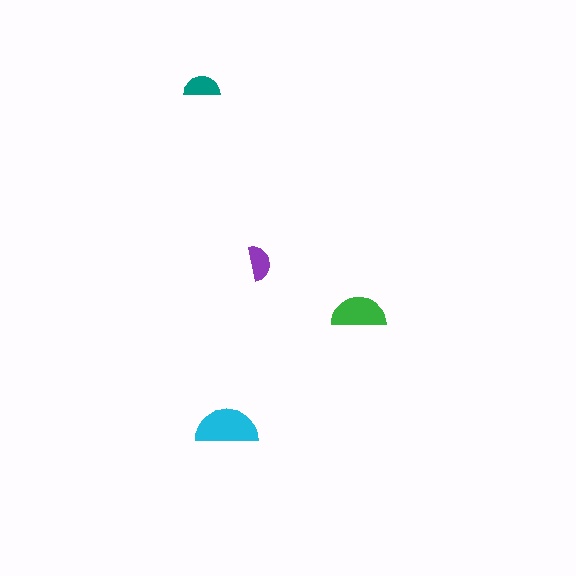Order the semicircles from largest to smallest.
the cyan one, the green one, the teal one, the purple one.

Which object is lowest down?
The cyan semicircle is bottommost.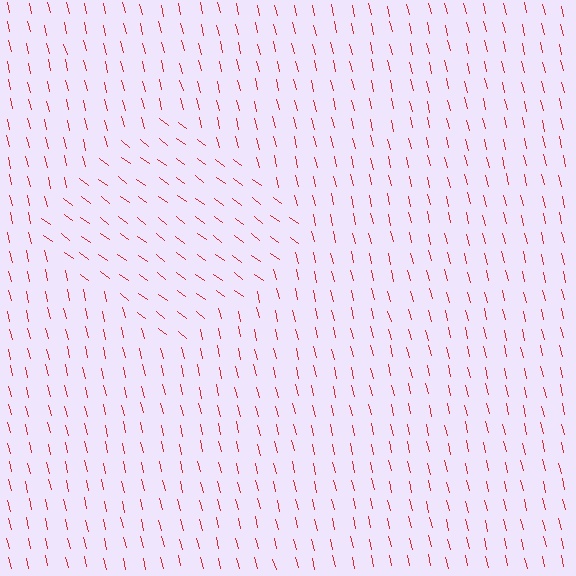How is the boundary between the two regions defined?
The boundary is defined purely by a change in line orientation (approximately 39 degrees difference). All lines are the same color and thickness.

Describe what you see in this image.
The image is filled with small red line segments. A diamond region in the image has lines oriented differently from the surrounding lines, creating a visible texture boundary.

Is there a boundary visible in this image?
Yes, there is a texture boundary formed by a change in line orientation.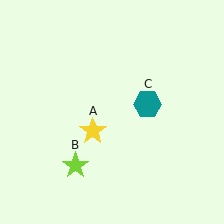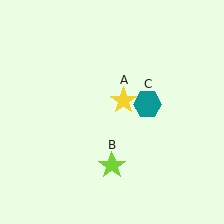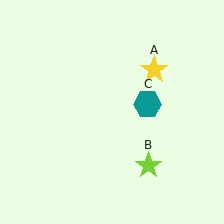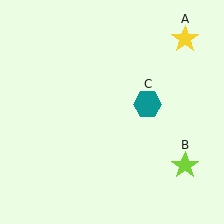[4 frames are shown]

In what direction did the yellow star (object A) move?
The yellow star (object A) moved up and to the right.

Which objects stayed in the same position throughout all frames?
Teal hexagon (object C) remained stationary.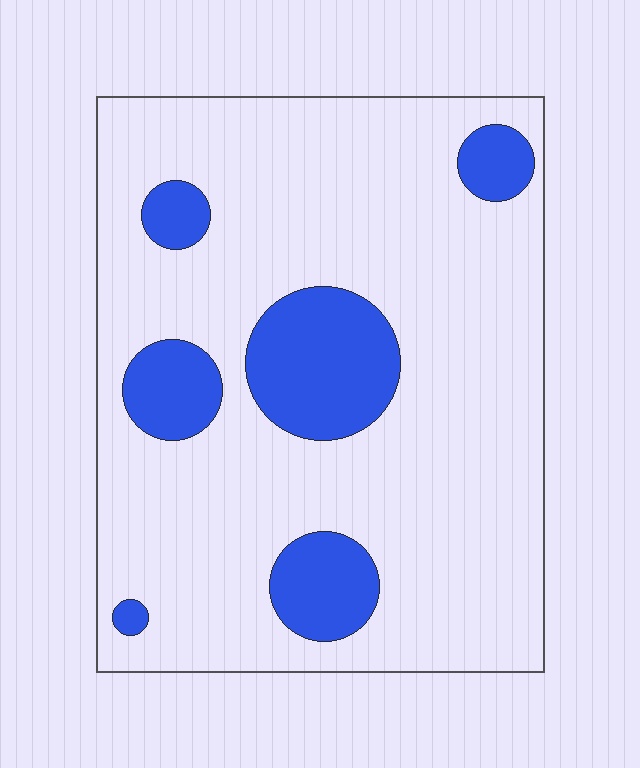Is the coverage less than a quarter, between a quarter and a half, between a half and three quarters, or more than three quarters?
Less than a quarter.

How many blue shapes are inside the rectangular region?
6.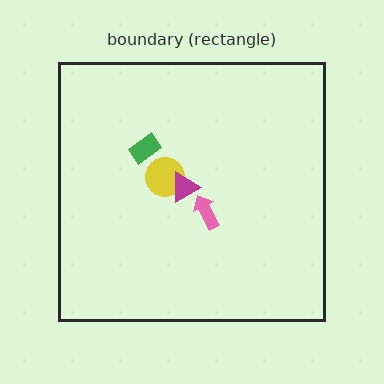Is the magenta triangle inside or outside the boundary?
Inside.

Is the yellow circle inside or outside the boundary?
Inside.